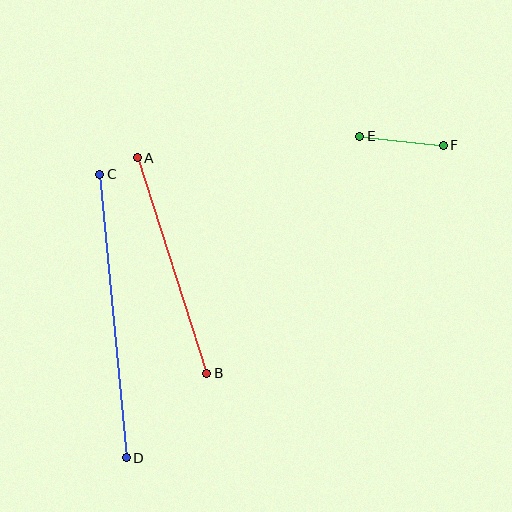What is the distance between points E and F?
The distance is approximately 84 pixels.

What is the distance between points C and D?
The distance is approximately 285 pixels.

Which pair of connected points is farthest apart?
Points C and D are farthest apart.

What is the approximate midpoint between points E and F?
The midpoint is at approximately (402, 141) pixels.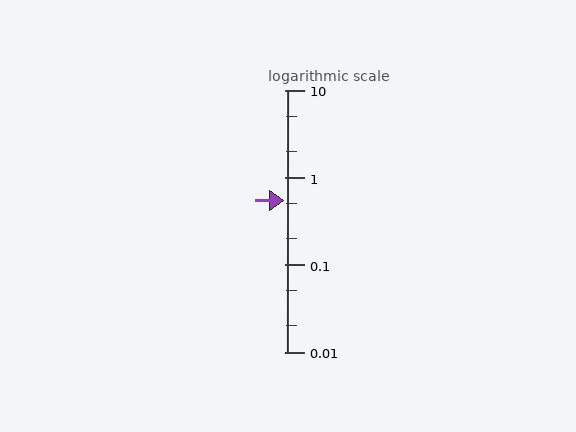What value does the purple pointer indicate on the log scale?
The pointer indicates approximately 0.55.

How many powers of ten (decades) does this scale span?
The scale spans 3 decades, from 0.01 to 10.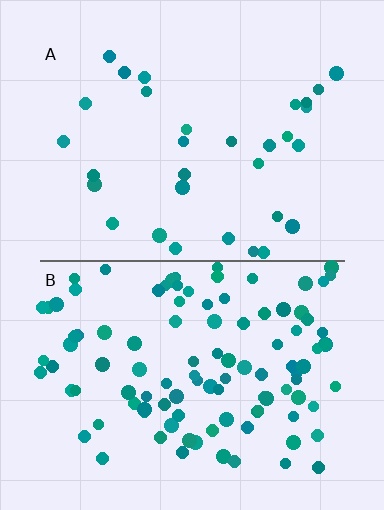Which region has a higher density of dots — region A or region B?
B (the bottom).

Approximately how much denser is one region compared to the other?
Approximately 3.4× — region B over region A.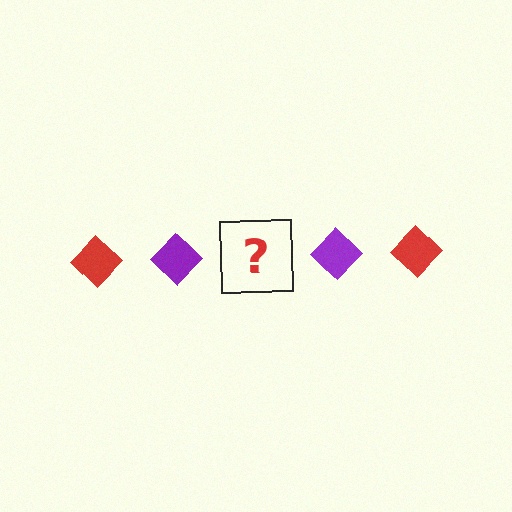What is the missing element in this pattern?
The missing element is a red diamond.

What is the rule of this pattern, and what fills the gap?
The rule is that the pattern cycles through red, purple diamonds. The gap should be filled with a red diamond.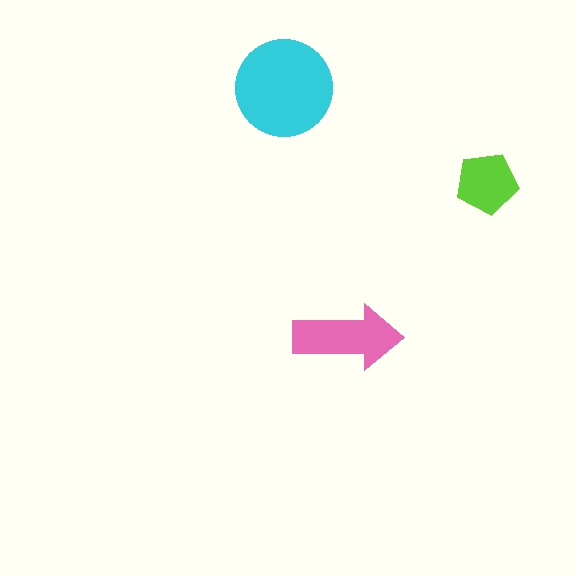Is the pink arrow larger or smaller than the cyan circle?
Smaller.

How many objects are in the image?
There are 3 objects in the image.